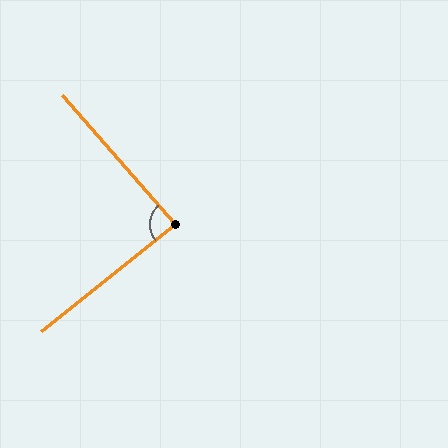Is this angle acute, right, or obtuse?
It is approximately a right angle.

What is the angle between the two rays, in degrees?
Approximately 88 degrees.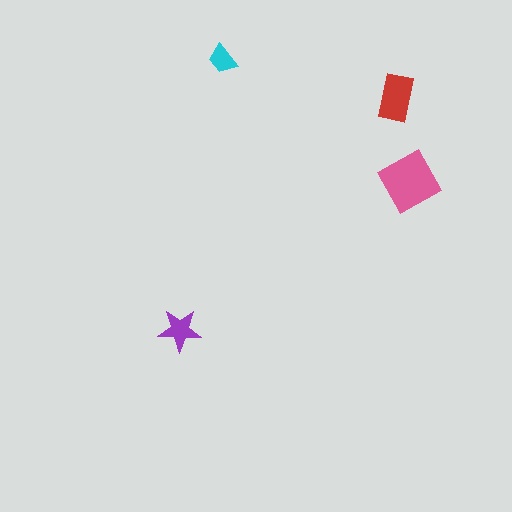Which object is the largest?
The pink square.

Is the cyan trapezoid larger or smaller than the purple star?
Smaller.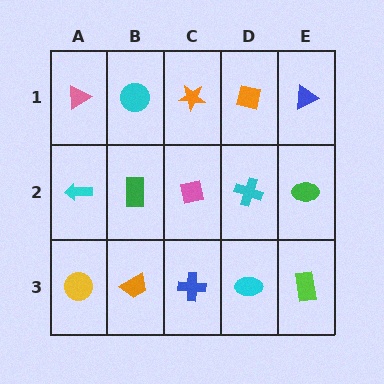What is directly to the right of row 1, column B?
An orange star.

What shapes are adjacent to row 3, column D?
A cyan cross (row 2, column D), a blue cross (row 3, column C), a lime rectangle (row 3, column E).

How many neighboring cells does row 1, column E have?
2.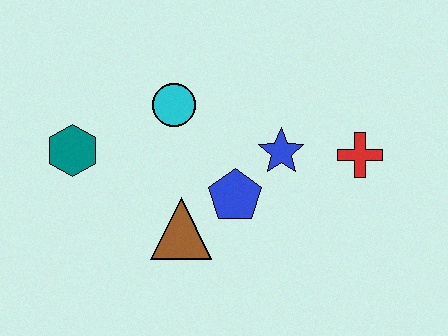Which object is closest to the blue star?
The blue pentagon is closest to the blue star.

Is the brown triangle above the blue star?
No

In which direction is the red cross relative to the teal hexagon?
The red cross is to the right of the teal hexagon.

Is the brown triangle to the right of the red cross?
No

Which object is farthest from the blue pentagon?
The teal hexagon is farthest from the blue pentagon.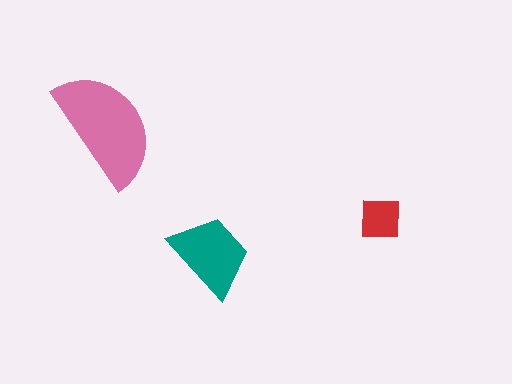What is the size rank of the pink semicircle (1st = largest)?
1st.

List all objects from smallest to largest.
The red square, the teal trapezoid, the pink semicircle.